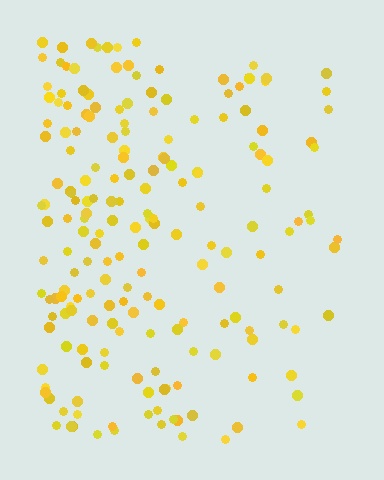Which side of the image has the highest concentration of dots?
The left.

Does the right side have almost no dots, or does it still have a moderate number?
Still a moderate number, just noticeably fewer than the left.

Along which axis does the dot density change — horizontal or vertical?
Horizontal.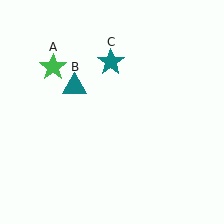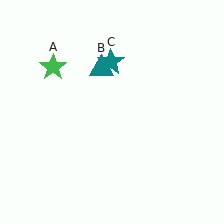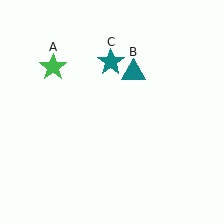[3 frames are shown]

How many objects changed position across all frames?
1 object changed position: teal triangle (object B).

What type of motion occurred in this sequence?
The teal triangle (object B) rotated clockwise around the center of the scene.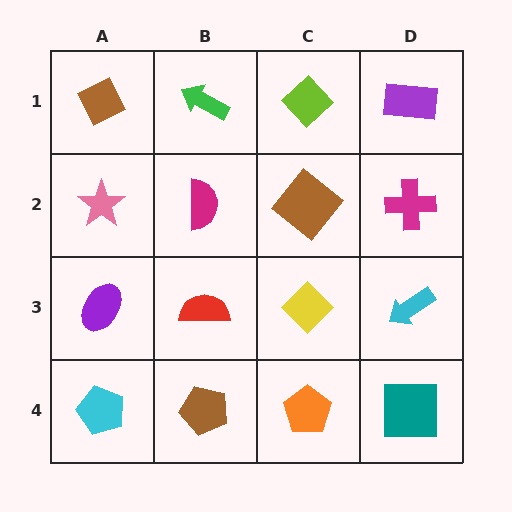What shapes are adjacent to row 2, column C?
A lime diamond (row 1, column C), a yellow diamond (row 3, column C), a magenta semicircle (row 2, column B), a magenta cross (row 2, column D).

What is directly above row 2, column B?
A green arrow.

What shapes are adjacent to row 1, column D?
A magenta cross (row 2, column D), a lime diamond (row 1, column C).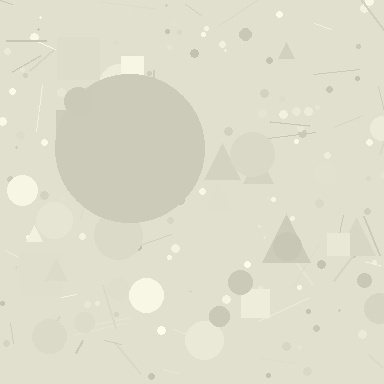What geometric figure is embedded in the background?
A circle is embedded in the background.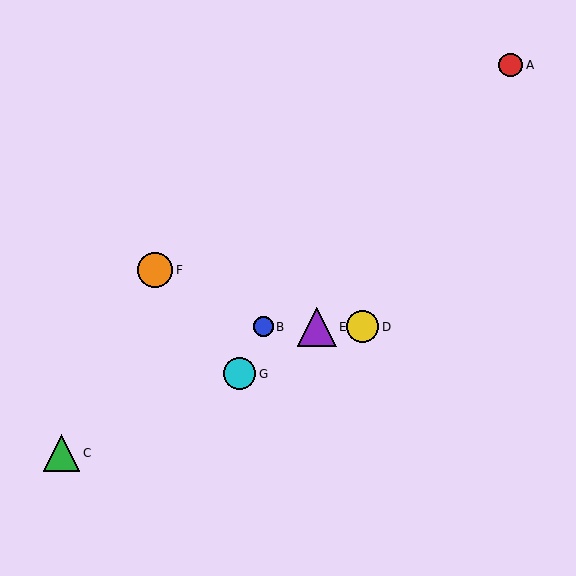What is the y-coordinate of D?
Object D is at y≈327.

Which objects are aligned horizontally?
Objects B, D, E are aligned horizontally.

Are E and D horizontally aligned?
Yes, both are at y≈327.